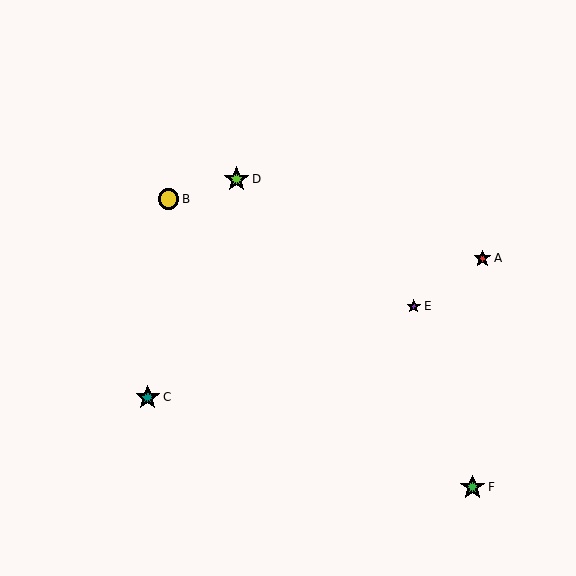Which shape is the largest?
The lime star (labeled D) is the largest.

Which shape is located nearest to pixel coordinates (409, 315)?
The purple star (labeled E) at (414, 306) is nearest to that location.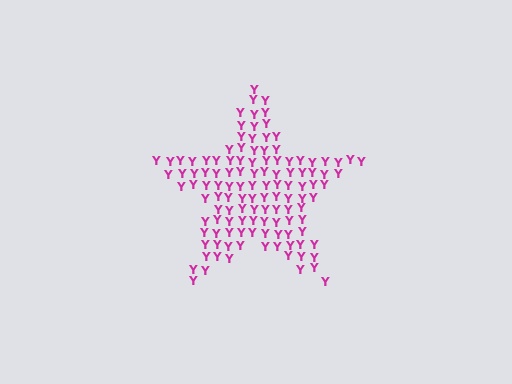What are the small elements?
The small elements are letter Y's.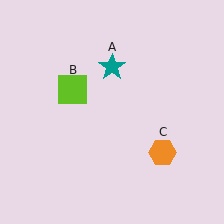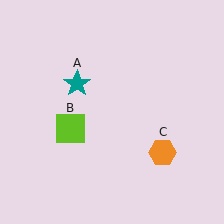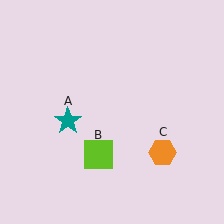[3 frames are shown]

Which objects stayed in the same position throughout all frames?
Orange hexagon (object C) remained stationary.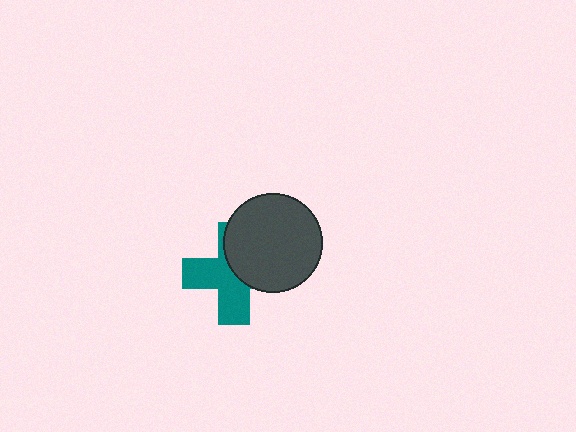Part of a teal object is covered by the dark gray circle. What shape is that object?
It is a cross.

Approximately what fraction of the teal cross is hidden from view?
Roughly 45% of the teal cross is hidden behind the dark gray circle.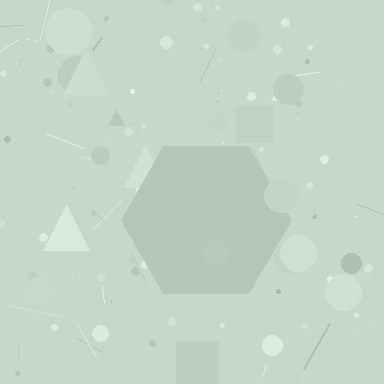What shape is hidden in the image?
A hexagon is hidden in the image.